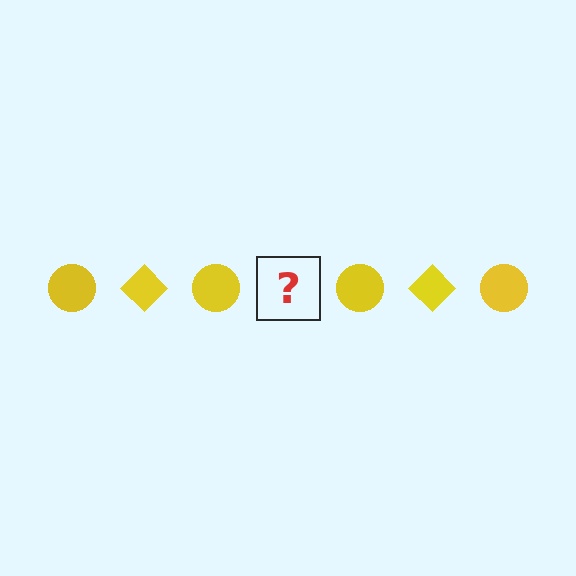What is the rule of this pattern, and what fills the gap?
The rule is that the pattern cycles through circle, diamond shapes in yellow. The gap should be filled with a yellow diamond.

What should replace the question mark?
The question mark should be replaced with a yellow diamond.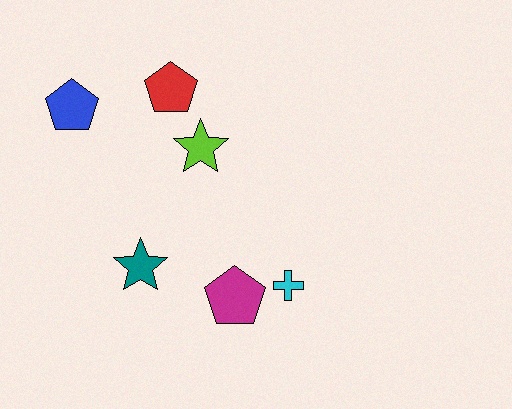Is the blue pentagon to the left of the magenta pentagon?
Yes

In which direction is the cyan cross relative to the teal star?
The cyan cross is to the right of the teal star.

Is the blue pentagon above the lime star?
Yes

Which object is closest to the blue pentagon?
The red pentagon is closest to the blue pentagon.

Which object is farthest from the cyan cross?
The blue pentagon is farthest from the cyan cross.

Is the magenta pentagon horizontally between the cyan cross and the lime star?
Yes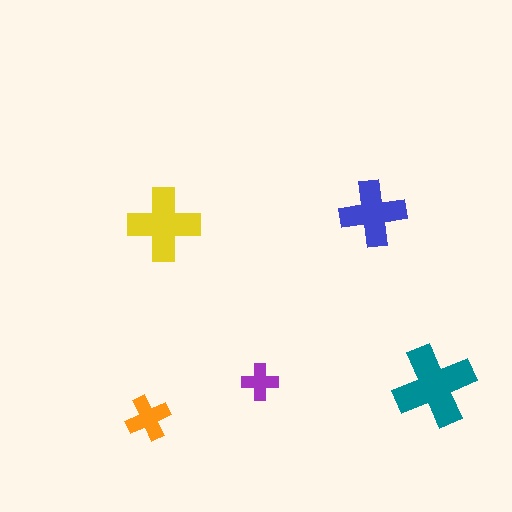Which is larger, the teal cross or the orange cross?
The teal one.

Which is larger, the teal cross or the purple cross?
The teal one.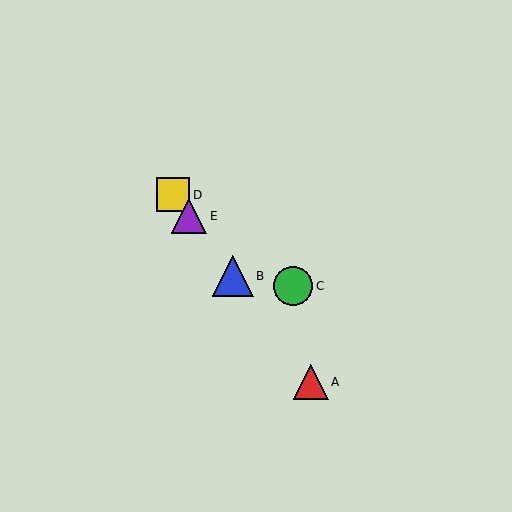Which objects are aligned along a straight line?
Objects A, B, D, E are aligned along a straight line.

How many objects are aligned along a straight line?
4 objects (A, B, D, E) are aligned along a straight line.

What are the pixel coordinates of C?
Object C is at (293, 286).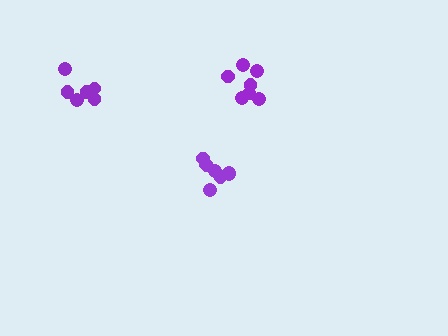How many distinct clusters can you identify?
There are 3 distinct clusters.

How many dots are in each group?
Group 1: 6 dots, Group 2: 8 dots, Group 3: 7 dots (21 total).